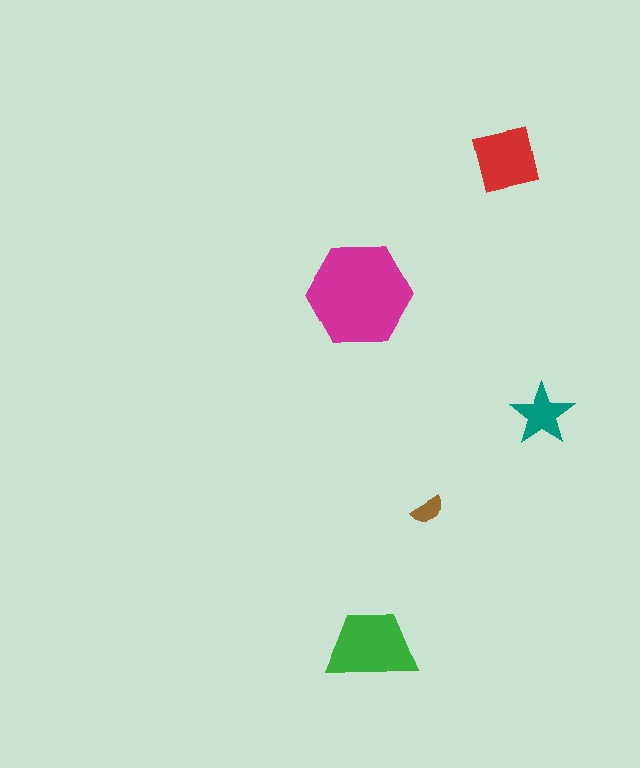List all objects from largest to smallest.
The magenta hexagon, the green trapezoid, the red square, the teal star, the brown semicircle.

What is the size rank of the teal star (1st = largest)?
4th.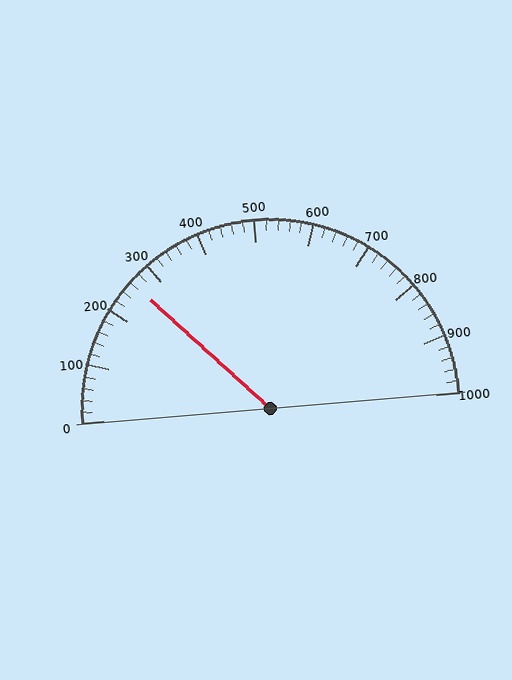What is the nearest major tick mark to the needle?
The nearest major tick mark is 300.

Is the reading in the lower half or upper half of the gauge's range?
The reading is in the lower half of the range (0 to 1000).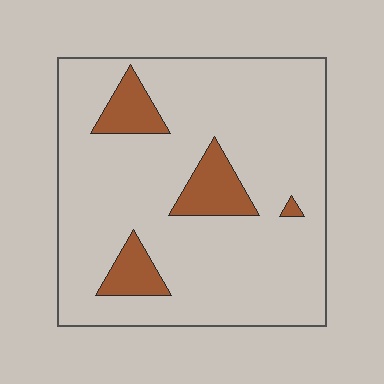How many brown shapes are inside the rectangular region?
4.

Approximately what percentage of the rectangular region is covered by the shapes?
Approximately 15%.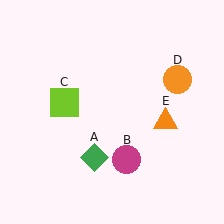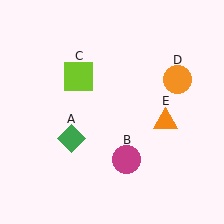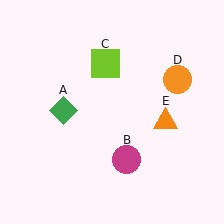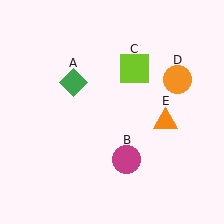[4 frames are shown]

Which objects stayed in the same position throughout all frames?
Magenta circle (object B) and orange circle (object D) and orange triangle (object E) remained stationary.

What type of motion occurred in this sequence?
The green diamond (object A), lime square (object C) rotated clockwise around the center of the scene.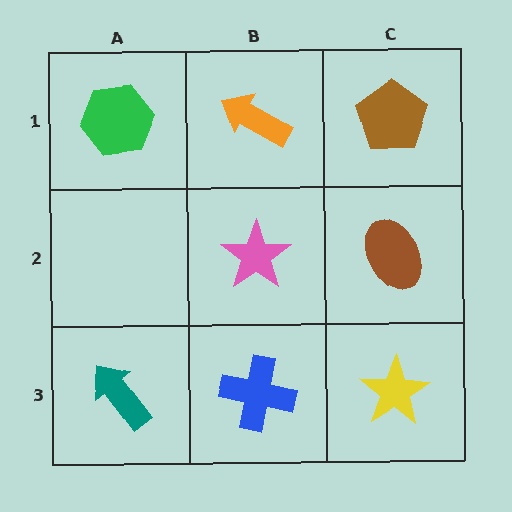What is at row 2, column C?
A brown ellipse.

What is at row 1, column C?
A brown pentagon.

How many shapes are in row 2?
2 shapes.